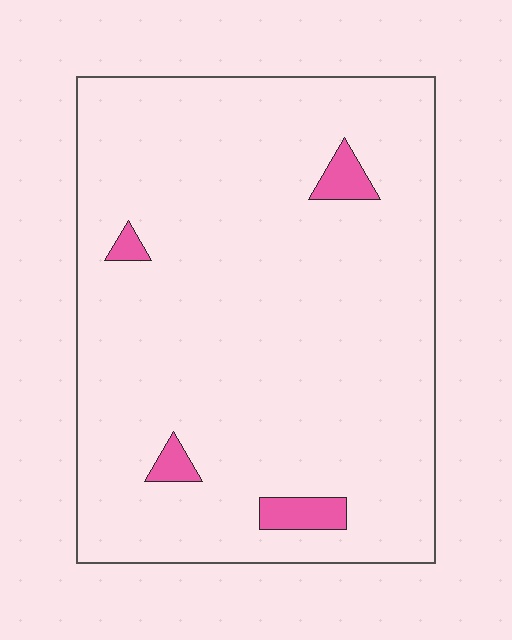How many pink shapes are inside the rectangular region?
4.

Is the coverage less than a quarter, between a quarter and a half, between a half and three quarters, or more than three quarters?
Less than a quarter.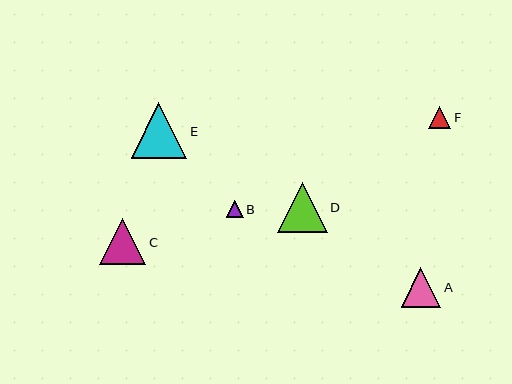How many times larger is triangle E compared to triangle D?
Triangle E is approximately 1.1 times the size of triangle D.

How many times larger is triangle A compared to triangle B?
Triangle A is approximately 2.3 times the size of triangle B.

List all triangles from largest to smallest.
From largest to smallest: E, D, C, A, F, B.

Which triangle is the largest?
Triangle E is the largest with a size of approximately 55 pixels.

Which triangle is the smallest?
Triangle B is the smallest with a size of approximately 17 pixels.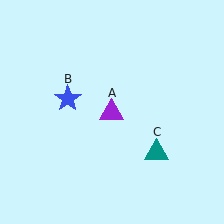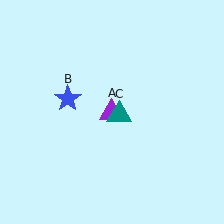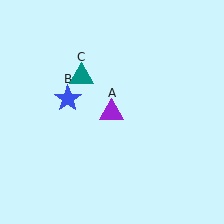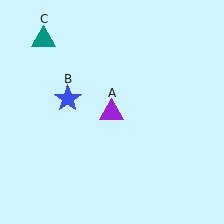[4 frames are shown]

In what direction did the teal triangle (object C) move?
The teal triangle (object C) moved up and to the left.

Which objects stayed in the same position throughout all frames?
Purple triangle (object A) and blue star (object B) remained stationary.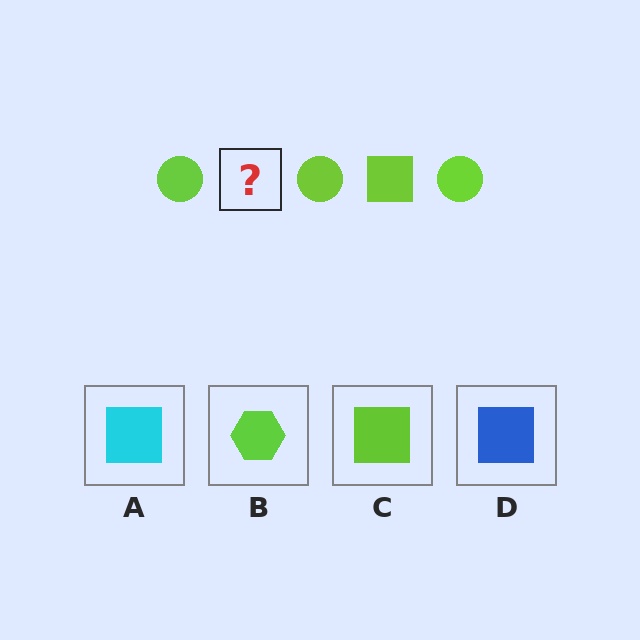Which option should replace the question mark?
Option C.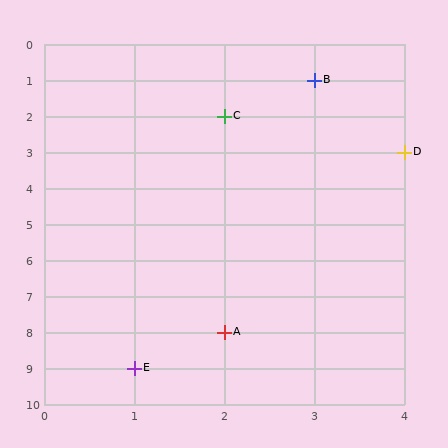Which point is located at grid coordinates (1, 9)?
Point E is at (1, 9).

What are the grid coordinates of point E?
Point E is at grid coordinates (1, 9).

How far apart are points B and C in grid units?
Points B and C are 1 column and 1 row apart (about 1.4 grid units diagonally).